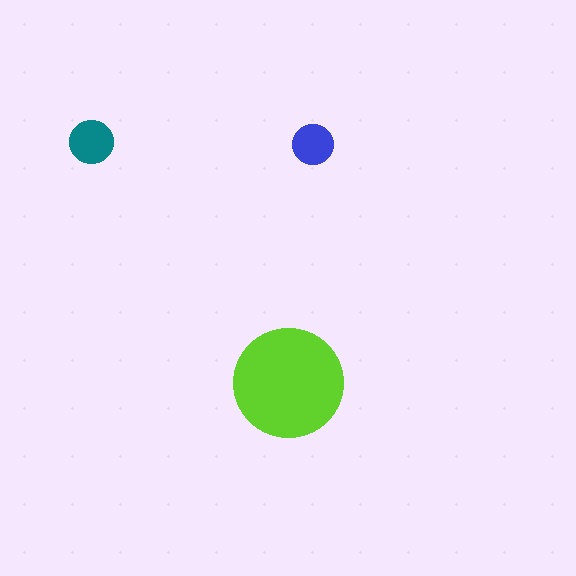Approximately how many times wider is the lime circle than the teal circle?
About 2.5 times wider.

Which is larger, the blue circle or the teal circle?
The teal one.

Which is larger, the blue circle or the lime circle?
The lime one.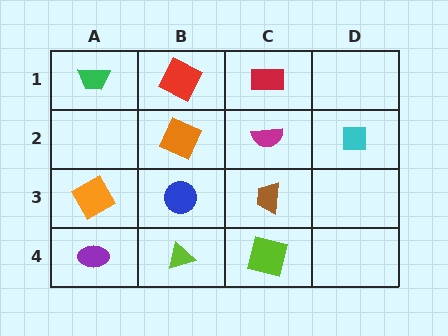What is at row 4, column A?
A purple ellipse.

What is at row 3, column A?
An orange square.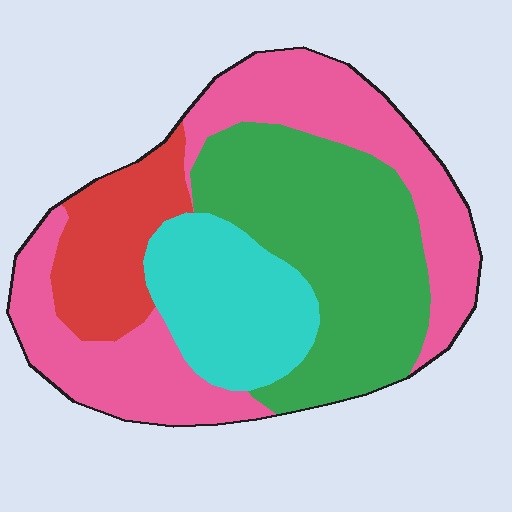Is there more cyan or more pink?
Pink.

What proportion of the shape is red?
Red covers roughly 15% of the shape.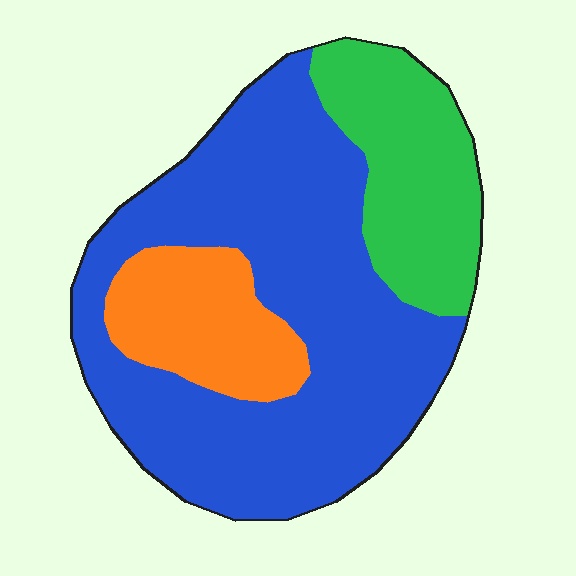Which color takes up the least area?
Orange, at roughly 15%.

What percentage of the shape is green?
Green takes up about one fifth (1/5) of the shape.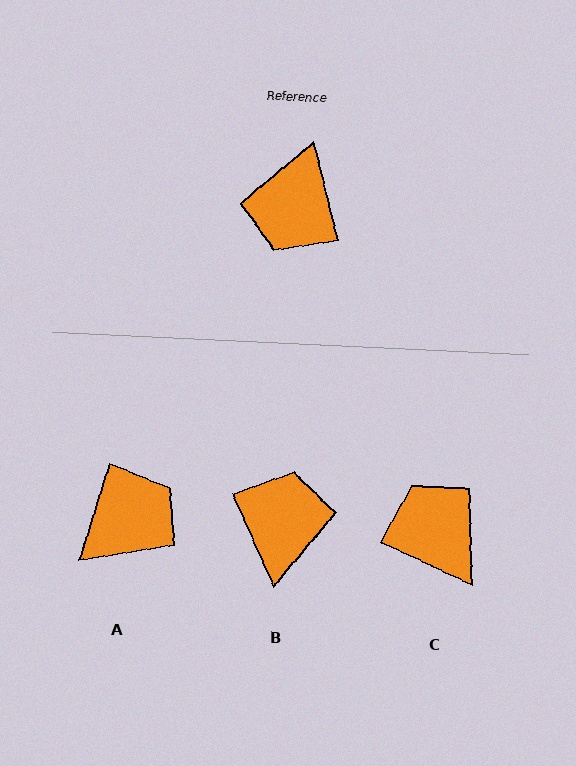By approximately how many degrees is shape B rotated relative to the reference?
Approximately 170 degrees clockwise.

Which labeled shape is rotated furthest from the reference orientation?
B, about 170 degrees away.